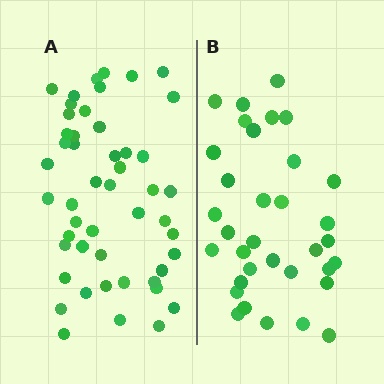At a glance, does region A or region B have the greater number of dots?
Region A (the left region) has more dots.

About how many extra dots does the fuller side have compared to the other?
Region A has approximately 15 more dots than region B.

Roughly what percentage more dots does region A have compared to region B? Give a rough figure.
About 45% more.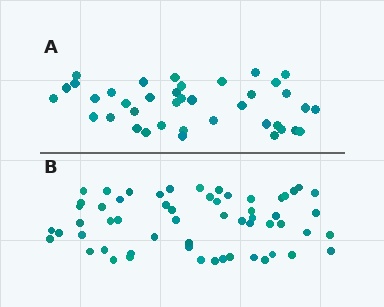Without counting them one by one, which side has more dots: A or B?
Region B (the bottom region) has more dots.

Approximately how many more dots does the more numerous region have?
Region B has approximately 20 more dots than region A.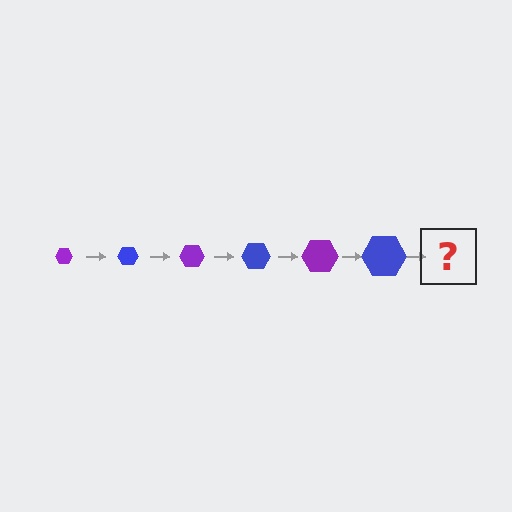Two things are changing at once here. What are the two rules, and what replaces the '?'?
The two rules are that the hexagon grows larger each step and the color cycles through purple and blue. The '?' should be a purple hexagon, larger than the previous one.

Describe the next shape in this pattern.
It should be a purple hexagon, larger than the previous one.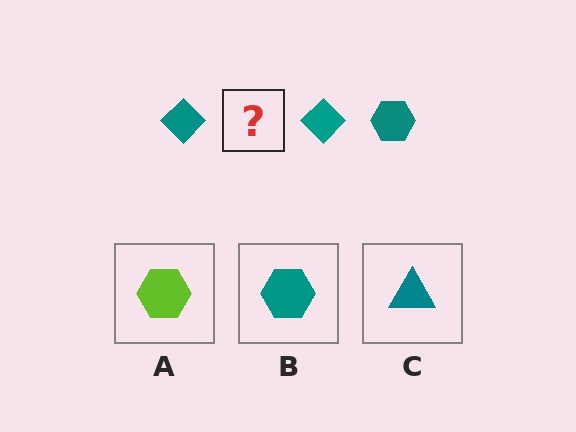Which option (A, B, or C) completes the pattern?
B.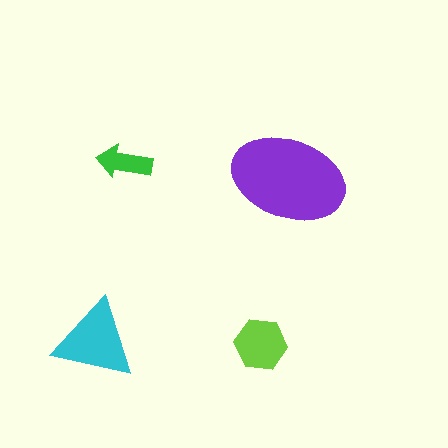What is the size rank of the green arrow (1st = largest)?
4th.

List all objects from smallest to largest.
The green arrow, the lime hexagon, the cyan triangle, the purple ellipse.